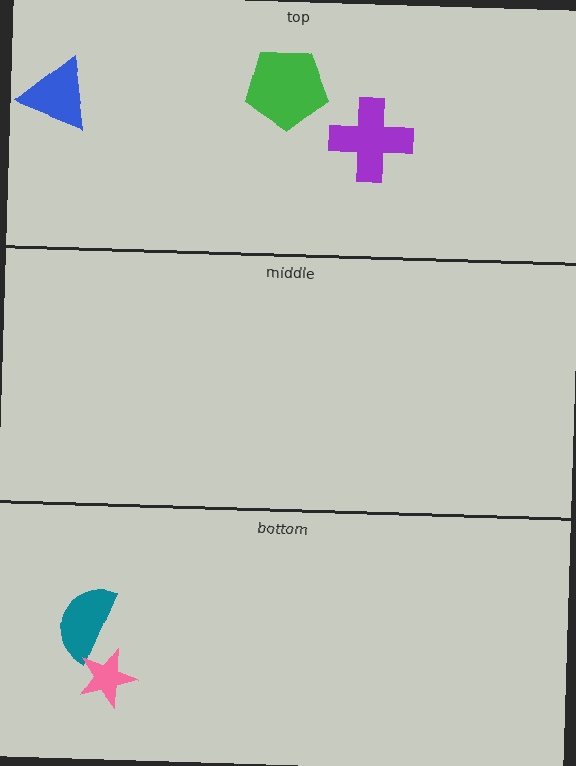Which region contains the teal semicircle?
The bottom region.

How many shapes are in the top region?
3.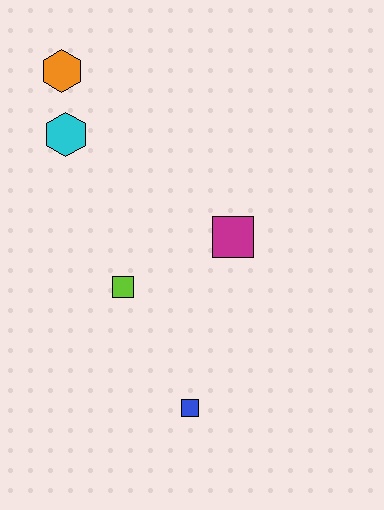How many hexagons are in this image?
There are 2 hexagons.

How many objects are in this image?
There are 5 objects.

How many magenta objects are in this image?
There is 1 magenta object.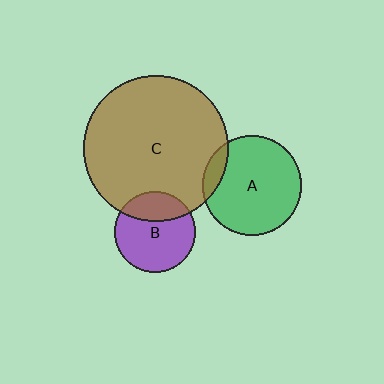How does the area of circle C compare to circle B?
Approximately 3.2 times.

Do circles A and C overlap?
Yes.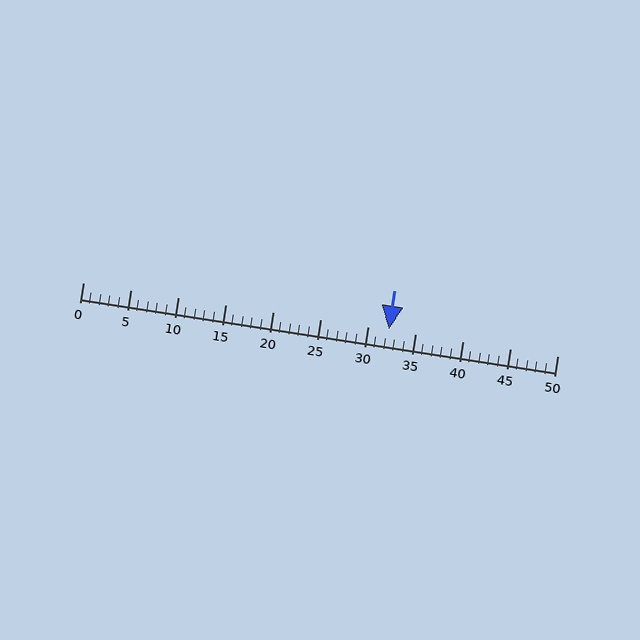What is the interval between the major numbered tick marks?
The major tick marks are spaced 5 units apart.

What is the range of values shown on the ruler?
The ruler shows values from 0 to 50.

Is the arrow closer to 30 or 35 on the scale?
The arrow is closer to 30.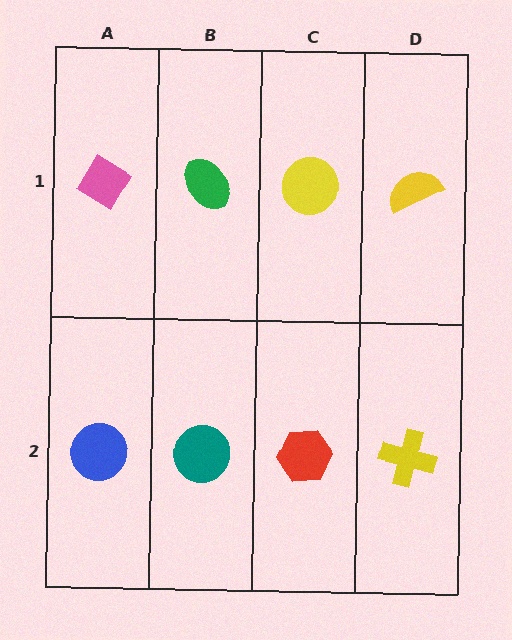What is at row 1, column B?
A green ellipse.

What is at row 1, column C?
A yellow circle.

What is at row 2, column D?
A yellow cross.